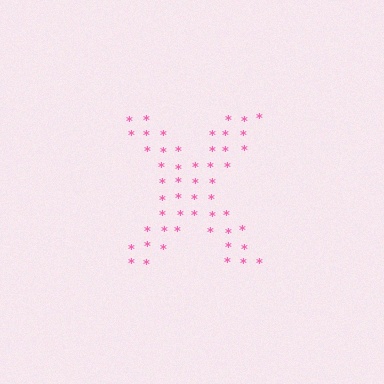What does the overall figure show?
The overall figure shows the letter X.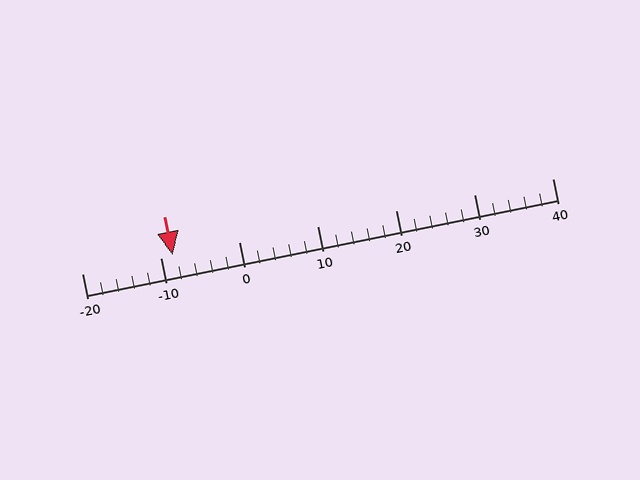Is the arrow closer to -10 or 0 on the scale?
The arrow is closer to -10.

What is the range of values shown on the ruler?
The ruler shows values from -20 to 40.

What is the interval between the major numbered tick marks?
The major tick marks are spaced 10 units apart.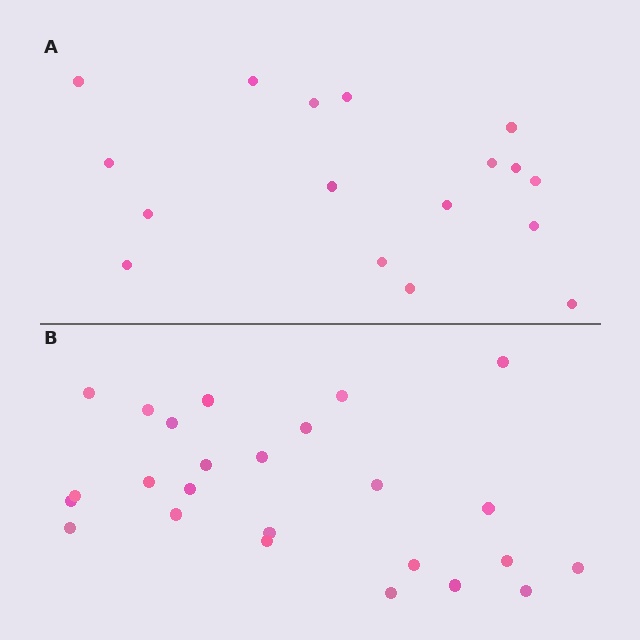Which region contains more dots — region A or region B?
Region B (the bottom region) has more dots.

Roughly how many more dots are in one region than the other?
Region B has roughly 8 or so more dots than region A.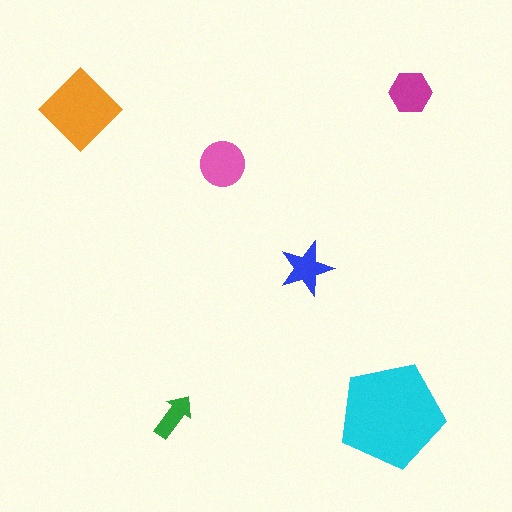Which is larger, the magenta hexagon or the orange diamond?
The orange diamond.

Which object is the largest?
The cyan pentagon.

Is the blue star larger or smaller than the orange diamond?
Smaller.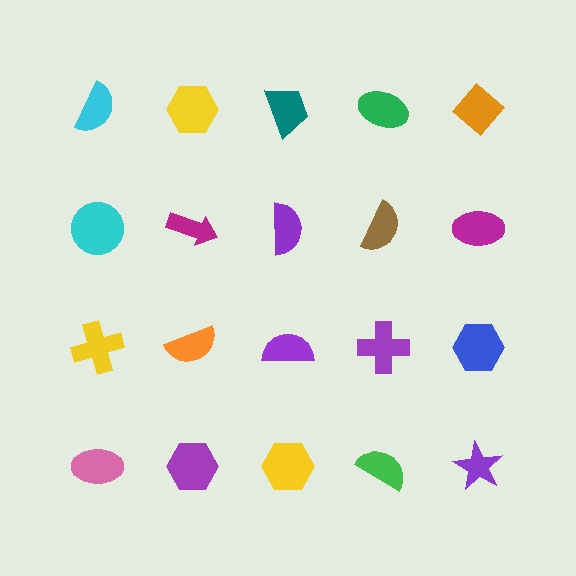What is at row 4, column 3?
A yellow hexagon.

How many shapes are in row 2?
5 shapes.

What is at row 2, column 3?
A purple semicircle.